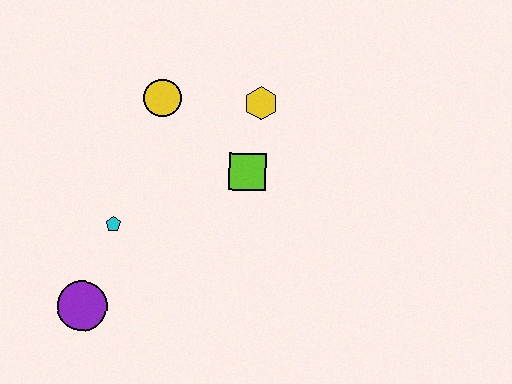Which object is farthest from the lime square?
The purple circle is farthest from the lime square.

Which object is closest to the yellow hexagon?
The lime square is closest to the yellow hexagon.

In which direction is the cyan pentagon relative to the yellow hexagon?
The cyan pentagon is to the left of the yellow hexagon.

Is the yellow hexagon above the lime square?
Yes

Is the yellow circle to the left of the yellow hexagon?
Yes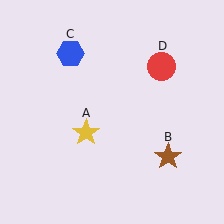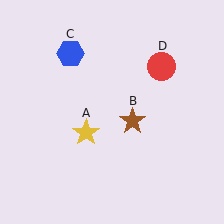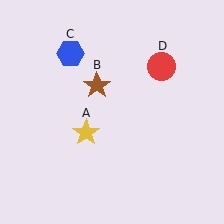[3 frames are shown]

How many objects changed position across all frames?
1 object changed position: brown star (object B).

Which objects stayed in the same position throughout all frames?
Yellow star (object A) and blue hexagon (object C) and red circle (object D) remained stationary.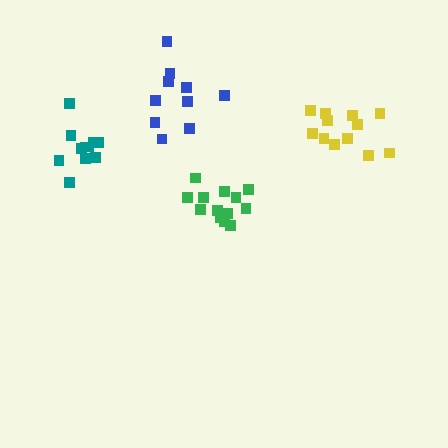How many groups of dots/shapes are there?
There are 4 groups.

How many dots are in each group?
Group 1: 11 dots, Group 2: 10 dots, Group 3: 14 dots, Group 4: 12 dots (47 total).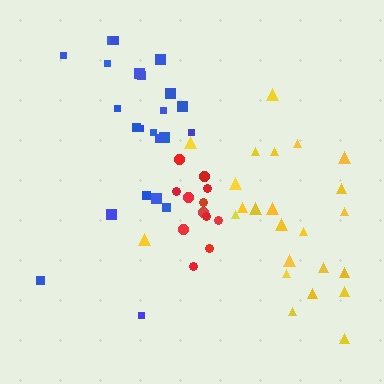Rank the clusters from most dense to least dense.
red, yellow, blue.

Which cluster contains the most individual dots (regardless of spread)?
Yellow (24).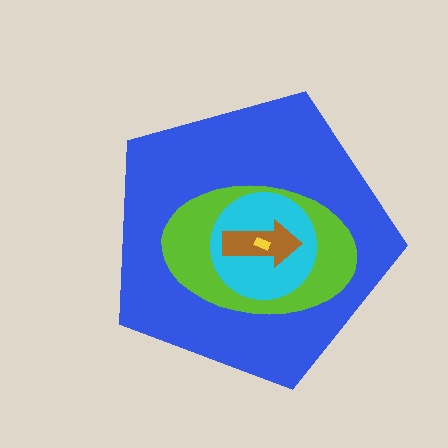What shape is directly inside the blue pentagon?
The lime ellipse.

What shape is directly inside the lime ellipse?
The cyan circle.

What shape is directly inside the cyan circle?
The brown arrow.